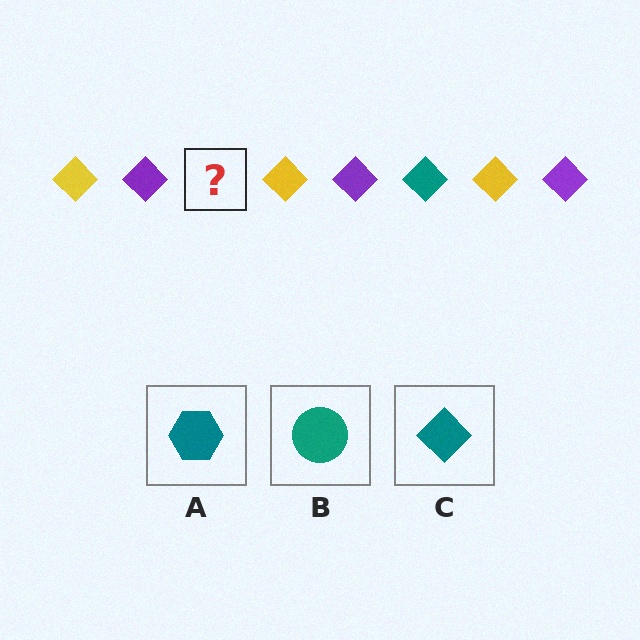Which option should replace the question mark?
Option C.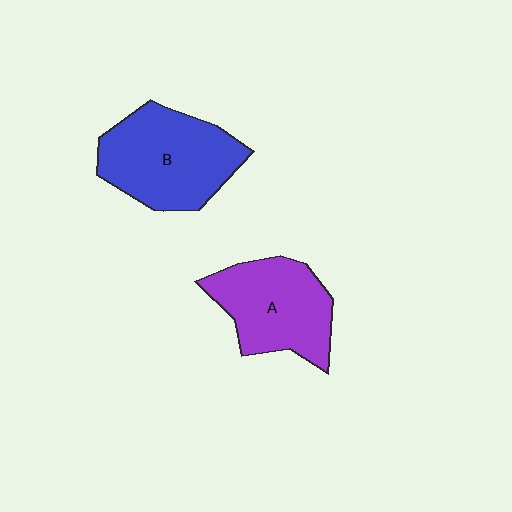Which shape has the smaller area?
Shape A (purple).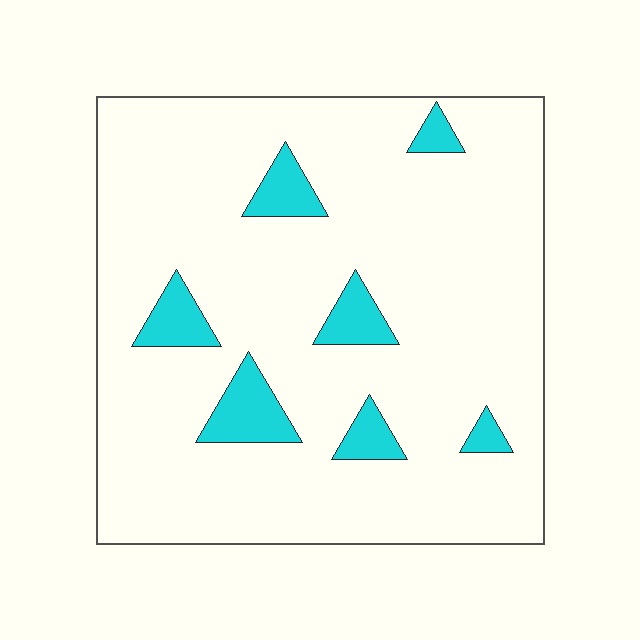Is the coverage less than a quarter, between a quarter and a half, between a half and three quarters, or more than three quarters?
Less than a quarter.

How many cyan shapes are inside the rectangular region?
7.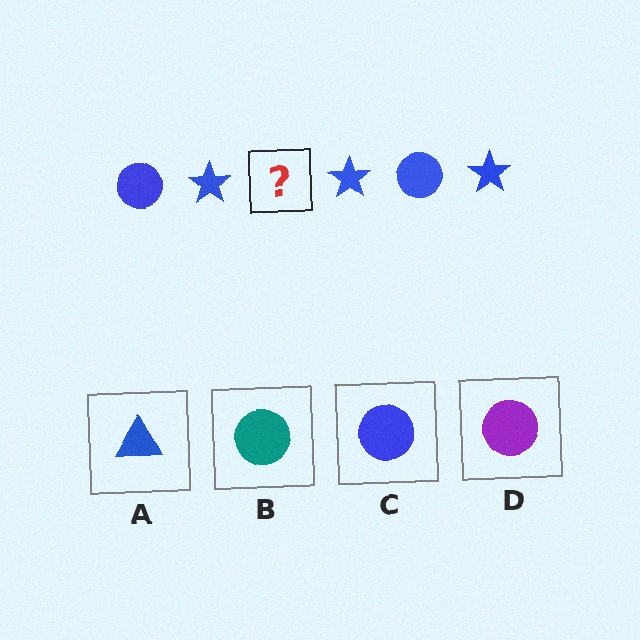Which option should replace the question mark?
Option C.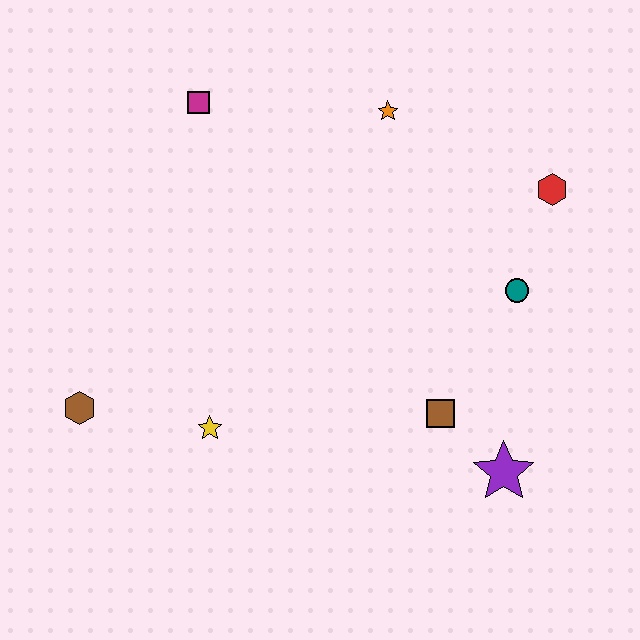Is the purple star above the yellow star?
No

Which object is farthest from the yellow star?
The red hexagon is farthest from the yellow star.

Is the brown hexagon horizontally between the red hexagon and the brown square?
No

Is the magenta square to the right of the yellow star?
No